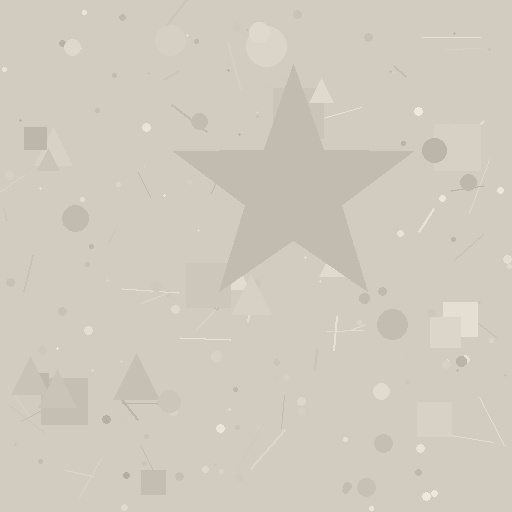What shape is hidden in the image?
A star is hidden in the image.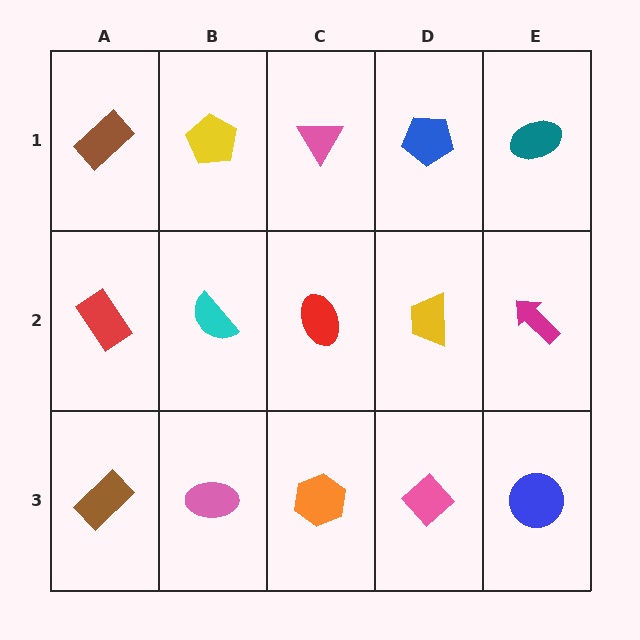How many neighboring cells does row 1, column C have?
3.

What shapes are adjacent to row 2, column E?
A teal ellipse (row 1, column E), a blue circle (row 3, column E), a yellow trapezoid (row 2, column D).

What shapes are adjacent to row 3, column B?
A cyan semicircle (row 2, column B), a brown rectangle (row 3, column A), an orange hexagon (row 3, column C).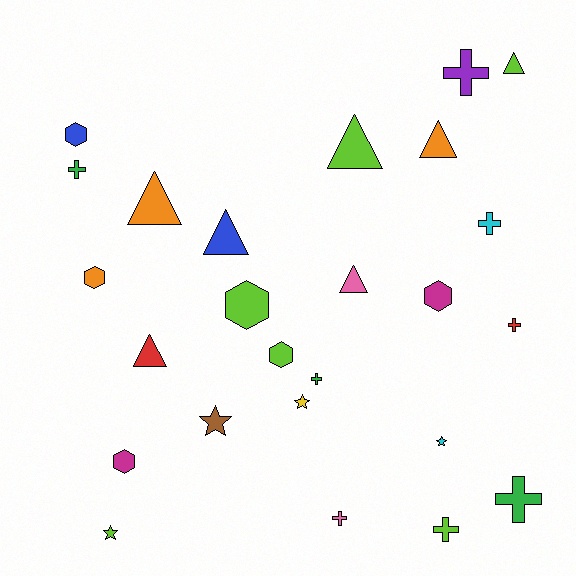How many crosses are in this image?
There are 8 crosses.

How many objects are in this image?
There are 25 objects.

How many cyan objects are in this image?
There are 2 cyan objects.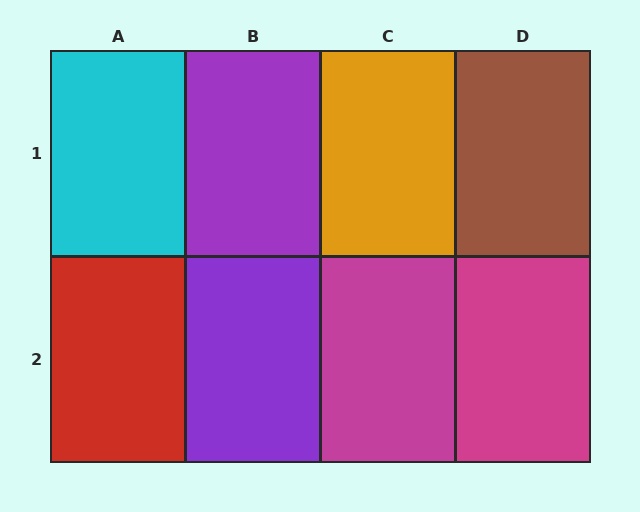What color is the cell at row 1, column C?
Orange.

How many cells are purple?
2 cells are purple.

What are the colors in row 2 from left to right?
Red, purple, magenta, magenta.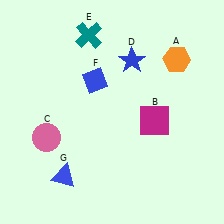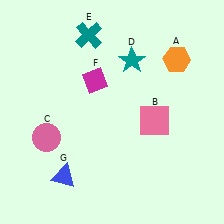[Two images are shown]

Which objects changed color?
B changed from magenta to pink. D changed from blue to teal. F changed from blue to magenta.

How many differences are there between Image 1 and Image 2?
There are 3 differences between the two images.